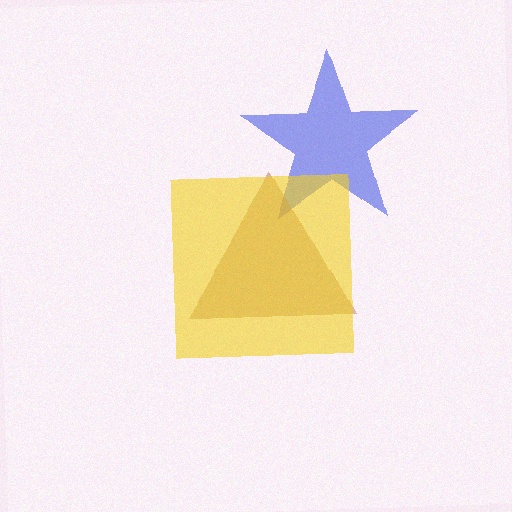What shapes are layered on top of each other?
The layered shapes are: a blue star, a brown triangle, a yellow square.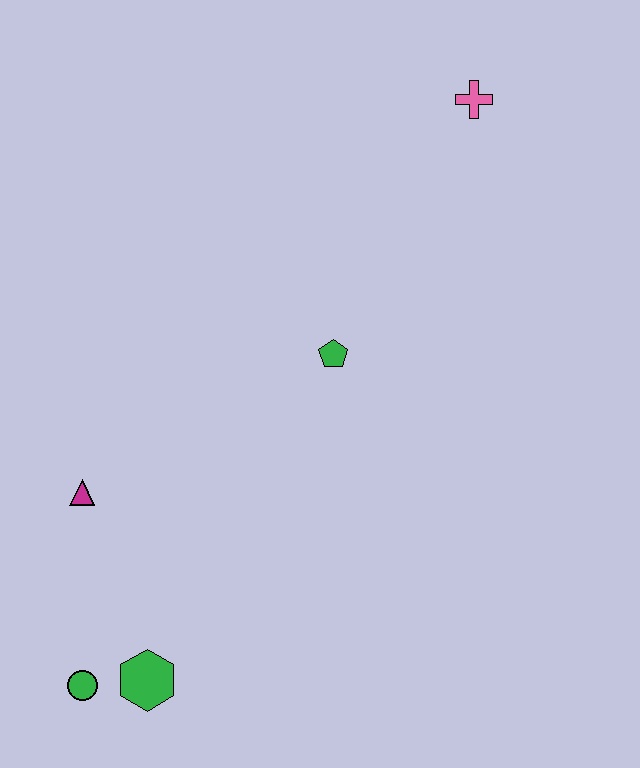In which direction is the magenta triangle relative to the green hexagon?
The magenta triangle is above the green hexagon.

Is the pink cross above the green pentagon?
Yes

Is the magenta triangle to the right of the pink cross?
No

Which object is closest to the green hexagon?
The green circle is closest to the green hexagon.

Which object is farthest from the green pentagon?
The green circle is farthest from the green pentagon.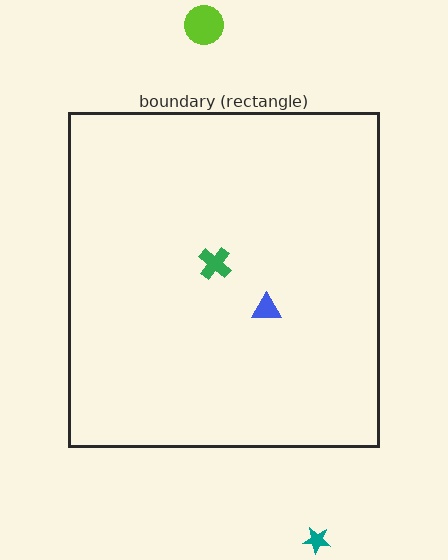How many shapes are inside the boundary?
2 inside, 2 outside.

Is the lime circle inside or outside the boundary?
Outside.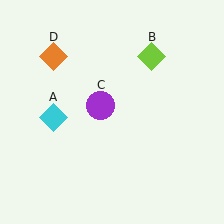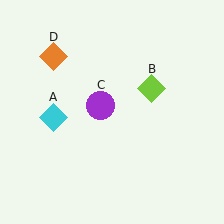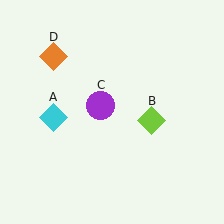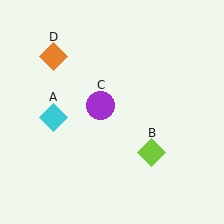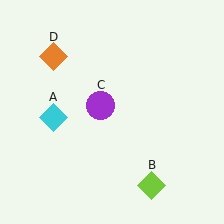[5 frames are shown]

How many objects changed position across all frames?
1 object changed position: lime diamond (object B).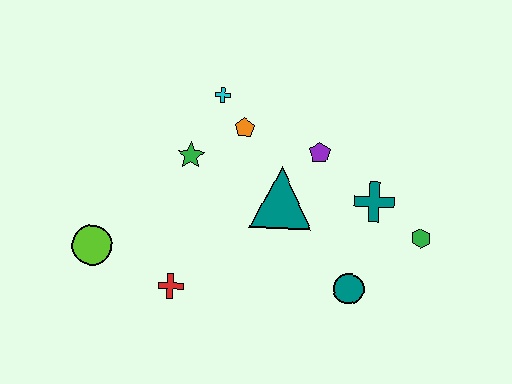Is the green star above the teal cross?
Yes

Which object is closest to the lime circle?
The red cross is closest to the lime circle.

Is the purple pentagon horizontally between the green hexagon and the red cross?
Yes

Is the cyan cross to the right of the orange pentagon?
No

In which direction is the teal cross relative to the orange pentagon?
The teal cross is to the right of the orange pentagon.